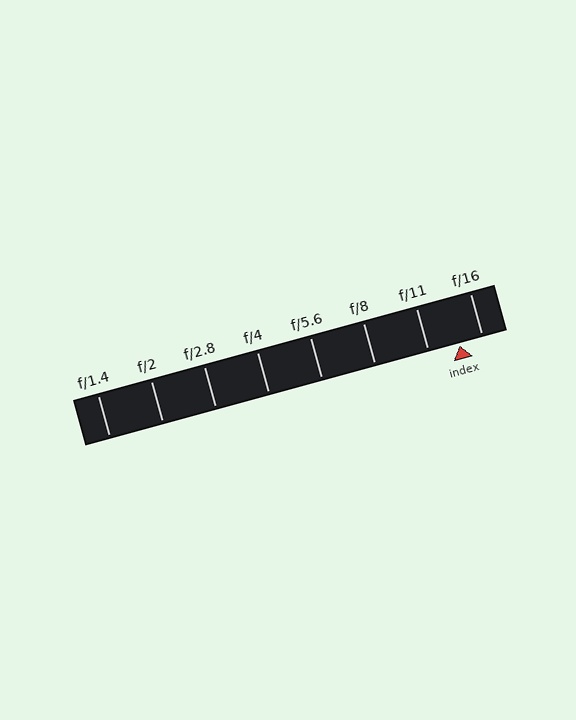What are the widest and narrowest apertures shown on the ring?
The widest aperture shown is f/1.4 and the narrowest is f/16.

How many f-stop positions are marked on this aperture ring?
There are 8 f-stop positions marked.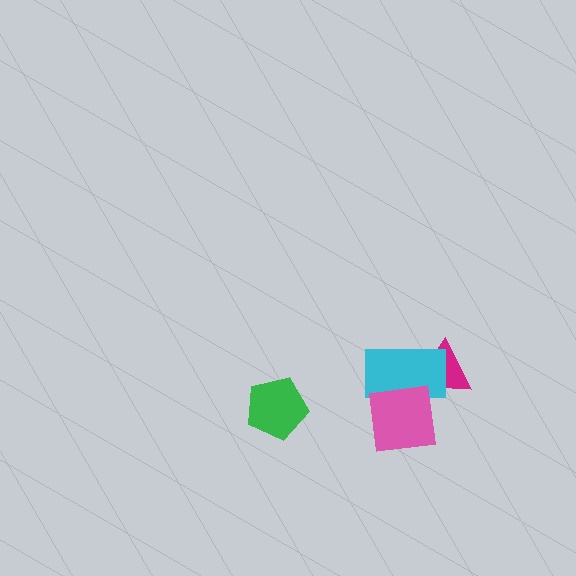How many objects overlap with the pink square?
2 objects overlap with the pink square.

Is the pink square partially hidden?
No, no other shape covers it.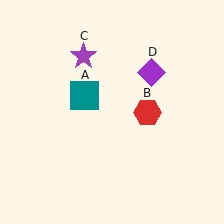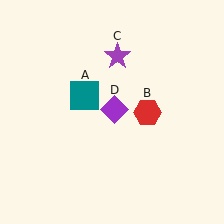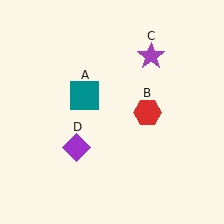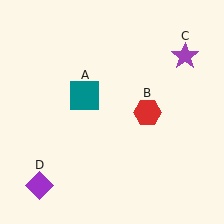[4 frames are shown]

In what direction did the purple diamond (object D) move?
The purple diamond (object D) moved down and to the left.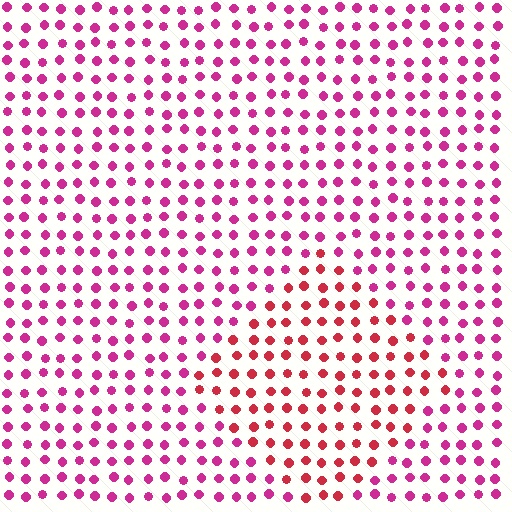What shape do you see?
I see a diamond.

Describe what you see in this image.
The image is filled with small magenta elements in a uniform arrangement. A diamond-shaped region is visible where the elements are tinted to a slightly different hue, forming a subtle color boundary.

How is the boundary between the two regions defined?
The boundary is defined purely by a slight shift in hue (about 32 degrees). Spacing, size, and orientation are identical on both sides.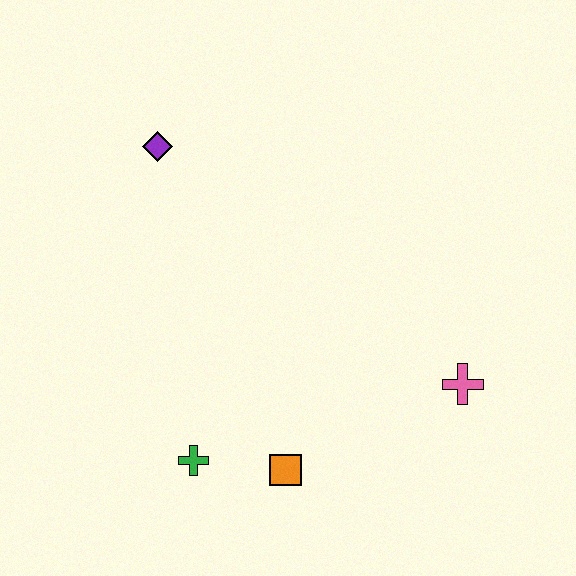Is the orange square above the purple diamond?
No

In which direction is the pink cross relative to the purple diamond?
The pink cross is to the right of the purple diamond.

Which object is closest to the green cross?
The orange square is closest to the green cross.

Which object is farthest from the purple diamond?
The pink cross is farthest from the purple diamond.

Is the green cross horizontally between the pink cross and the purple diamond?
Yes